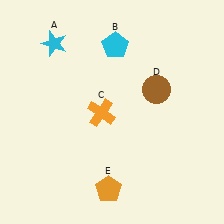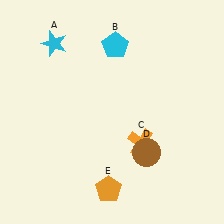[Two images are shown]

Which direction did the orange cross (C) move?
The orange cross (C) moved right.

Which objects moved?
The objects that moved are: the orange cross (C), the brown circle (D).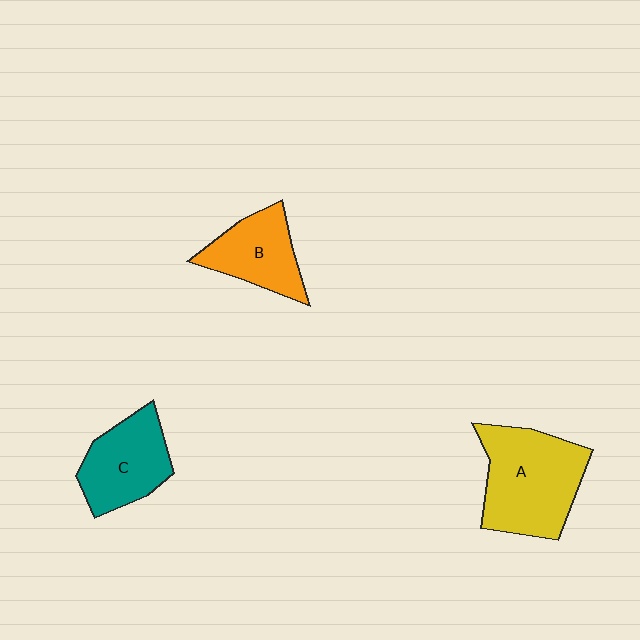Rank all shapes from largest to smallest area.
From largest to smallest: A (yellow), C (teal), B (orange).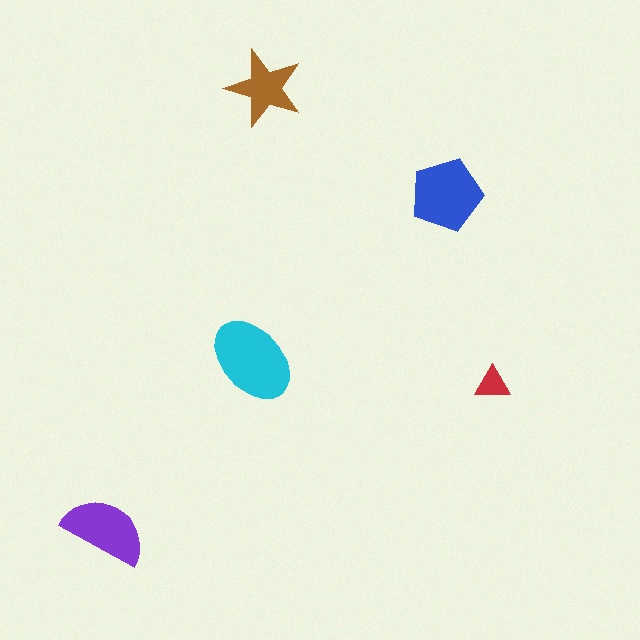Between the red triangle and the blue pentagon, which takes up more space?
The blue pentagon.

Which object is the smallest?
The red triangle.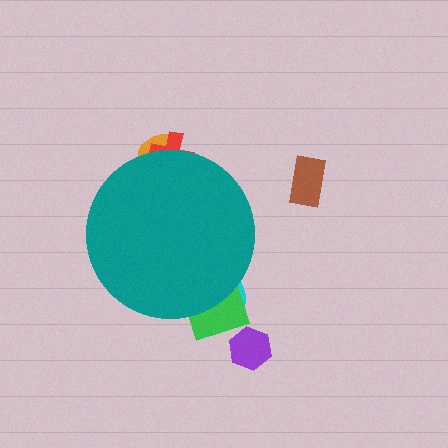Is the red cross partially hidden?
Yes, the red cross is partially hidden behind the teal circle.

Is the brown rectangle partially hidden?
No, the brown rectangle is fully visible.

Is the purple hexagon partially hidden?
No, the purple hexagon is fully visible.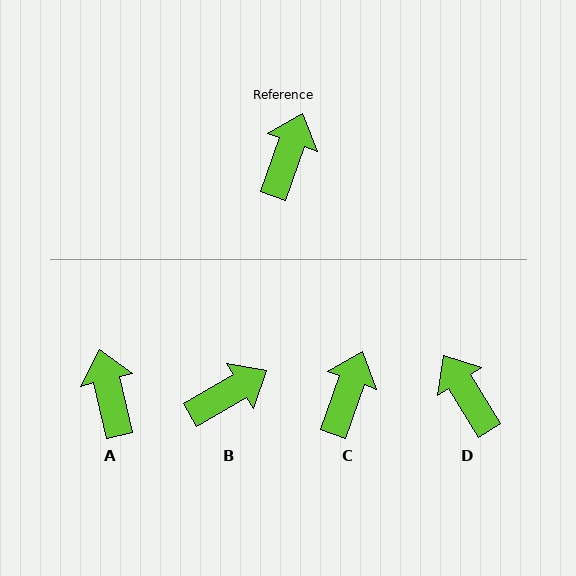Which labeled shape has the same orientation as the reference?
C.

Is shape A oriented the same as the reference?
No, it is off by about 33 degrees.